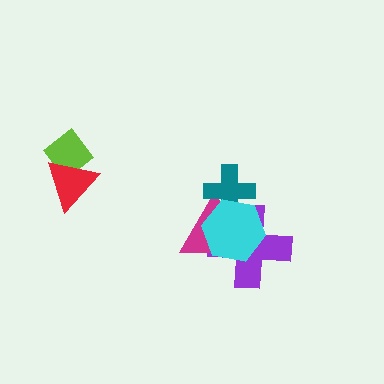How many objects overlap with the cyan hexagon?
3 objects overlap with the cyan hexagon.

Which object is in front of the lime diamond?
The red triangle is in front of the lime diamond.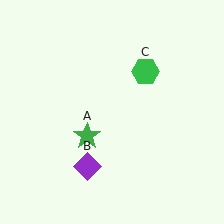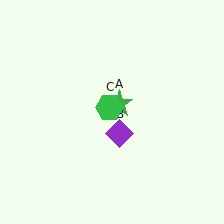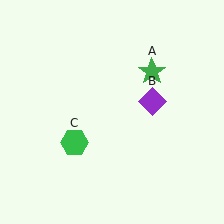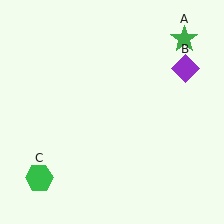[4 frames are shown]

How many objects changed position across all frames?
3 objects changed position: green star (object A), purple diamond (object B), green hexagon (object C).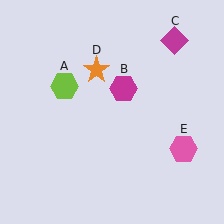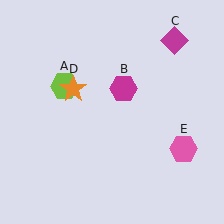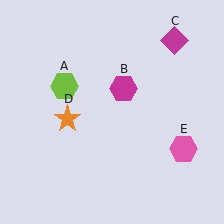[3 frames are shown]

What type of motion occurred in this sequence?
The orange star (object D) rotated counterclockwise around the center of the scene.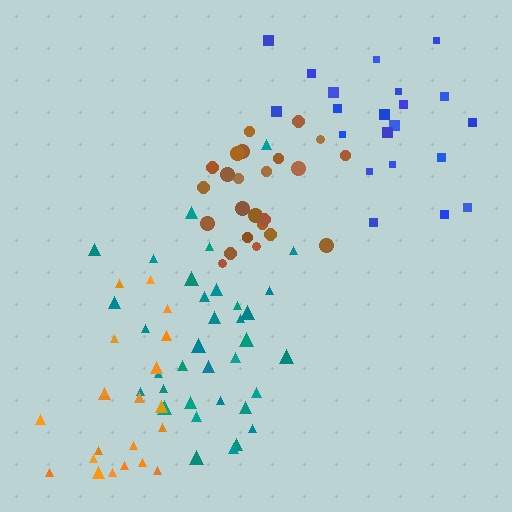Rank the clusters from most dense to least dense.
brown, teal, orange, blue.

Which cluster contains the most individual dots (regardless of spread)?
Teal (35).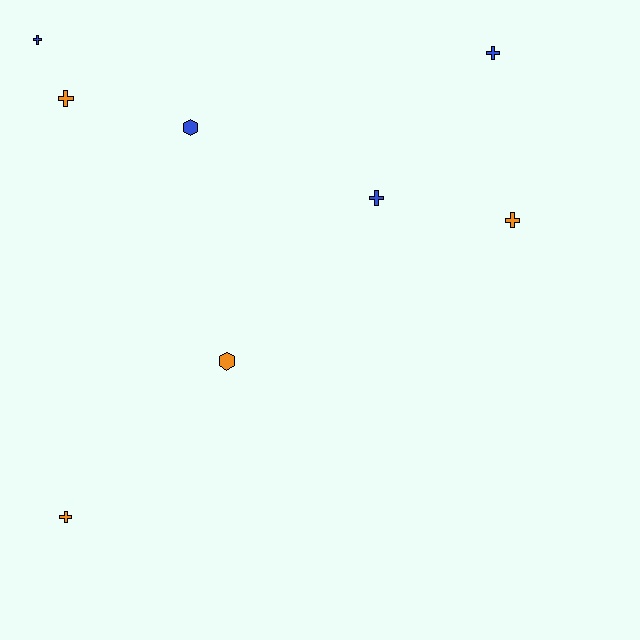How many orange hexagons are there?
There is 1 orange hexagon.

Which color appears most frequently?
Blue, with 4 objects.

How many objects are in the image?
There are 8 objects.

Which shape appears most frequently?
Cross, with 6 objects.